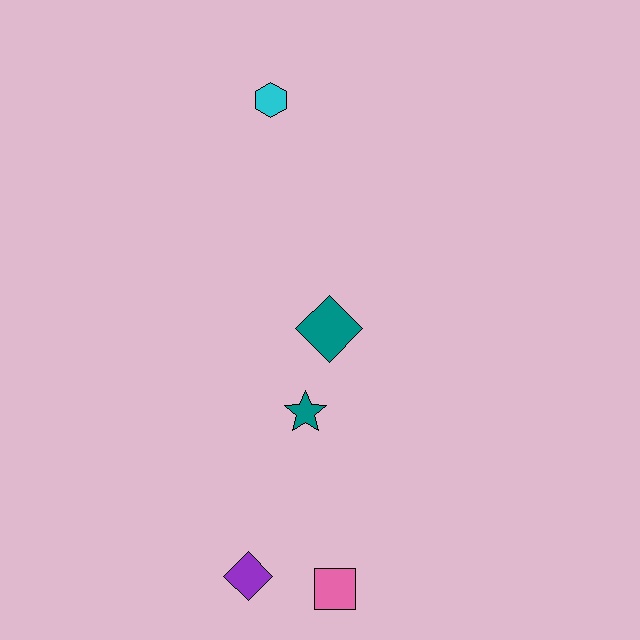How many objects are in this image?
There are 5 objects.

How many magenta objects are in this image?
There are no magenta objects.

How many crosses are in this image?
There are no crosses.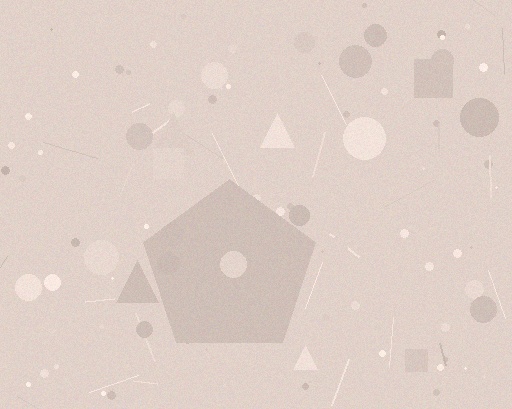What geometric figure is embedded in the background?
A pentagon is embedded in the background.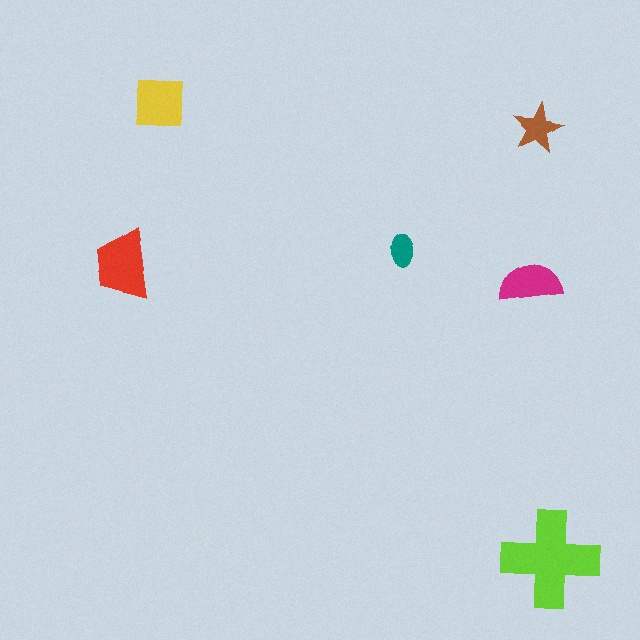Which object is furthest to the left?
The red trapezoid is leftmost.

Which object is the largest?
The lime cross.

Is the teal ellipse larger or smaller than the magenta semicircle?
Smaller.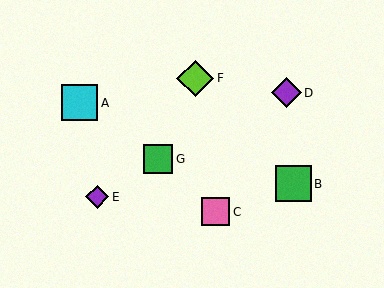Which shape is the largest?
The lime diamond (labeled F) is the largest.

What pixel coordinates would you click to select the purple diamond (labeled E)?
Click at (97, 197) to select the purple diamond E.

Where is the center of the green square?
The center of the green square is at (293, 184).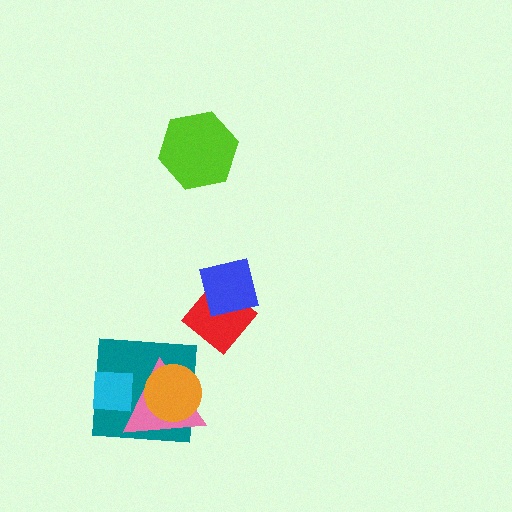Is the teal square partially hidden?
Yes, it is partially covered by another shape.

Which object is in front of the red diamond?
The blue square is in front of the red diamond.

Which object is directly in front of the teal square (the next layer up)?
The pink triangle is directly in front of the teal square.